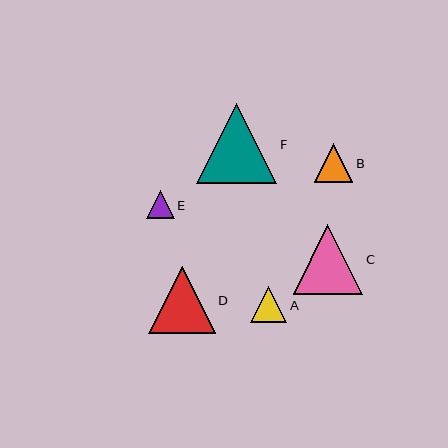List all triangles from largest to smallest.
From largest to smallest: F, C, D, B, A, E.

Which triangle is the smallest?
Triangle E is the smallest with a size of approximately 28 pixels.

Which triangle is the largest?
Triangle F is the largest with a size of approximately 80 pixels.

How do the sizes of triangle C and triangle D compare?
Triangle C and triangle D are approximately the same size.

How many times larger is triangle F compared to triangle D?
Triangle F is approximately 1.2 times the size of triangle D.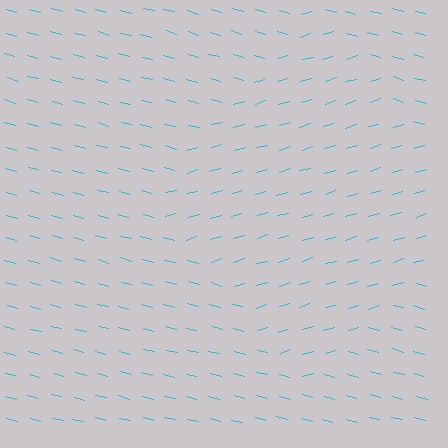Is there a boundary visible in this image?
Yes, there is a texture boundary formed by a change in line orientation.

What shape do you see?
I see a diamond.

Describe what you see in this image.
The image is filled with small cyan line segments. A diamond region in the image has lines oriented differently from the surrounding lines, creating a visible texture boundary.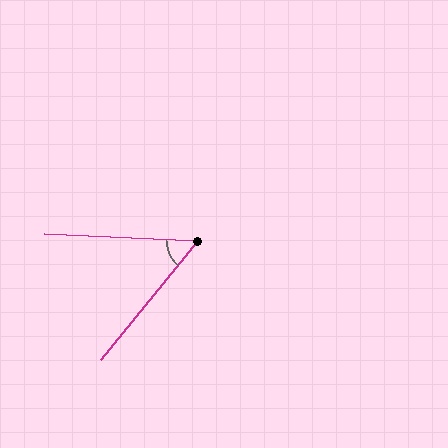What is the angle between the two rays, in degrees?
Approximately 54 degrees.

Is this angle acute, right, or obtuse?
It is acute.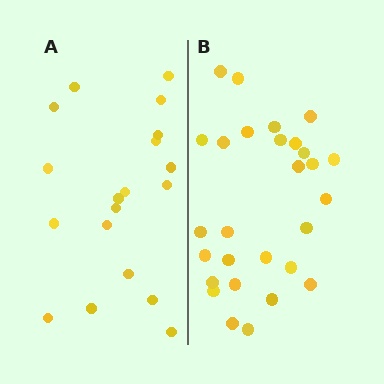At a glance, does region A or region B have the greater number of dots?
Region B (the right region) has more dots.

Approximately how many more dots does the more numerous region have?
Region B has roughly 8 or so more dots than region A.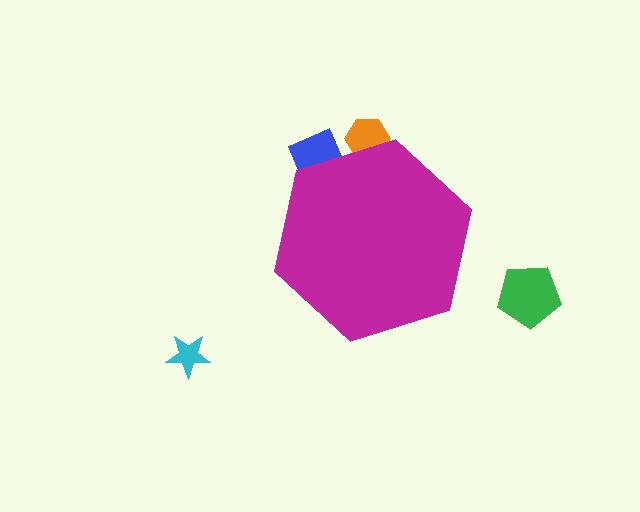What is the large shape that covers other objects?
A magenta hexagon.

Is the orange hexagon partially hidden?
Yes, the orange hexagon is partially hidden behind the magenta hexagon.